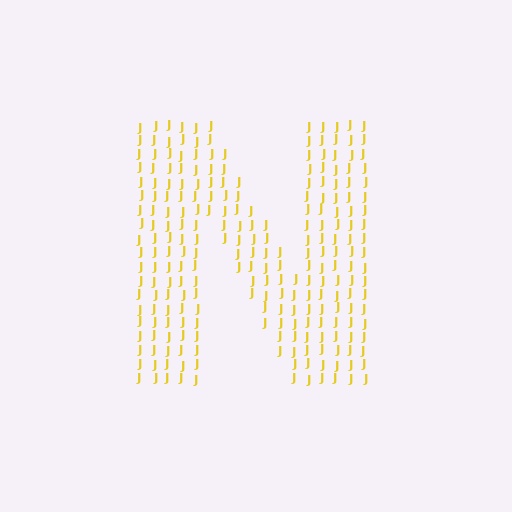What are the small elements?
The small elements are letter J's.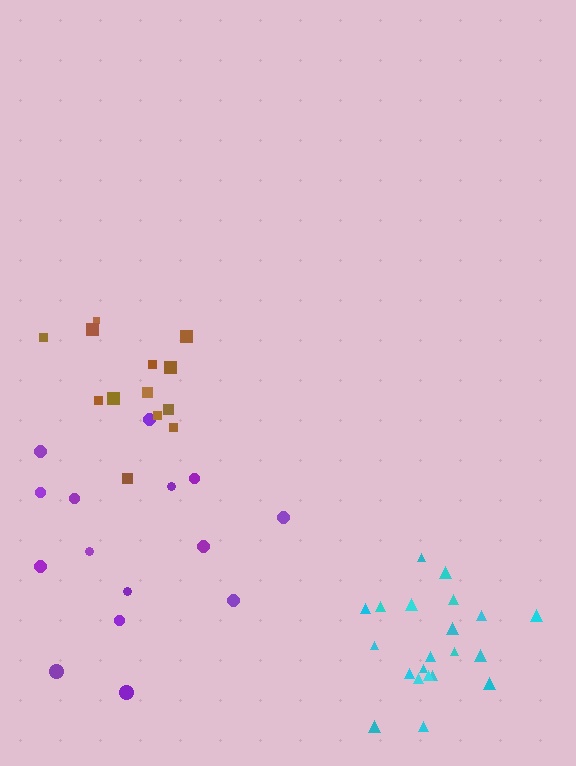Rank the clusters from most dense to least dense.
cyan, brown, purple.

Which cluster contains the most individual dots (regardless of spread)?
Cyan (21).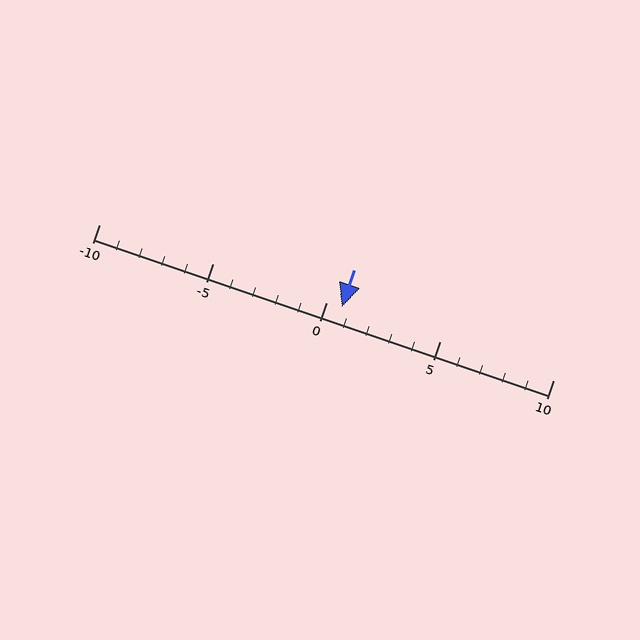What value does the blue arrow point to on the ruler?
The blue arrow points to approximately 1.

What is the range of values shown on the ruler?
The ruler shows values from -10 to 10.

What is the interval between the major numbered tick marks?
The major tick marks are spaced 5 units apart.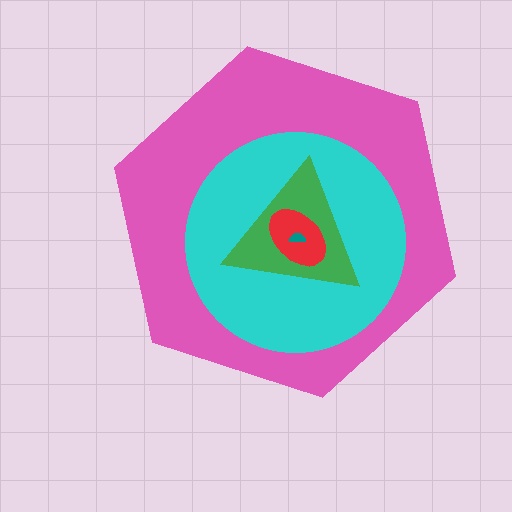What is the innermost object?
The teal semicircle.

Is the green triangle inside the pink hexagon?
Yes.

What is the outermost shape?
The pink hexagon.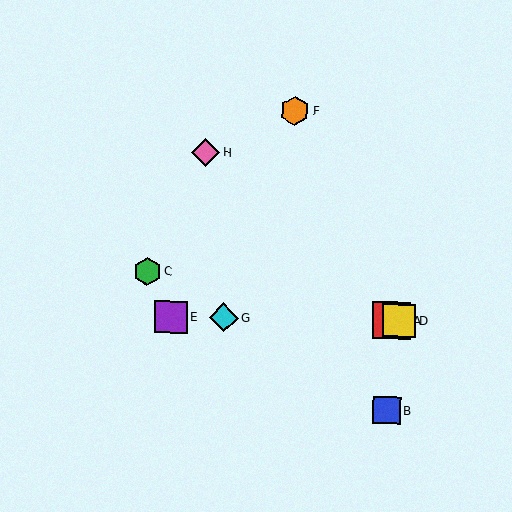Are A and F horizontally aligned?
No, A is at y≈321 and F is at y≈110.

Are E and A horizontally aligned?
Yes, both are at y≈317.